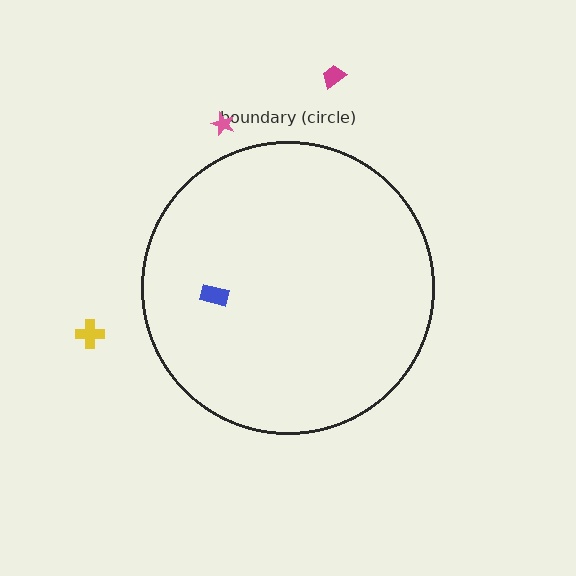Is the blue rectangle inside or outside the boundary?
Inside.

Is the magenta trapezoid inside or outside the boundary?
Outside.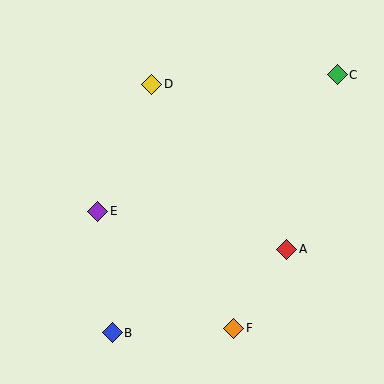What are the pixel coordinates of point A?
Point A is at (287, 249).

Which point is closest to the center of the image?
Point E at (98, 211) is closest to the center.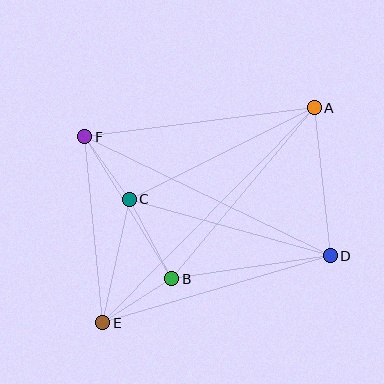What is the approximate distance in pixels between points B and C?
The distance between B and C is approximately 90 pixels.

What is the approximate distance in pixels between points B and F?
The distance between B and F is approximately 167 pixels.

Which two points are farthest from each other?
Points A and E are farthest from each other.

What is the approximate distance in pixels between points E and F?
The distance between E and F is approximately 187 pixels.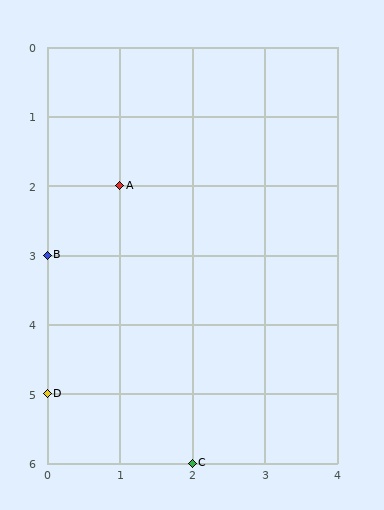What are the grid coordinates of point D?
Point D is at grid coordinates (0, 5).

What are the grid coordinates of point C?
Point C is at grid coordinates (2, 6).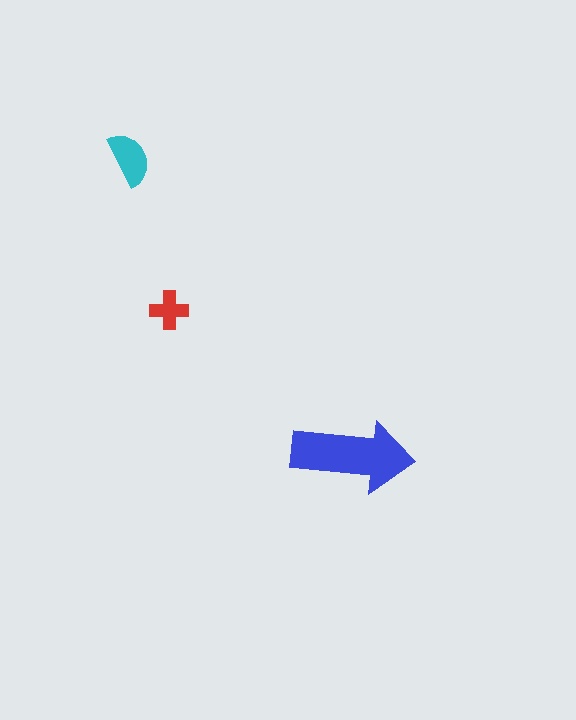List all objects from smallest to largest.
The red cross, the cyan semicircle, the blue arrow.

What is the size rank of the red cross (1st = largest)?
3rd.